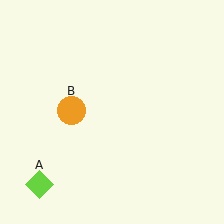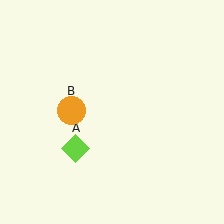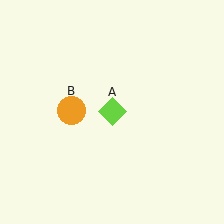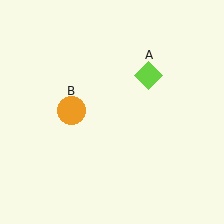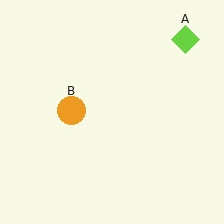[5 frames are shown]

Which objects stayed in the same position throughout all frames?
Orange circle (object B) remained stationary.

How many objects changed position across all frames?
1 object changed position: lime diamond (object A).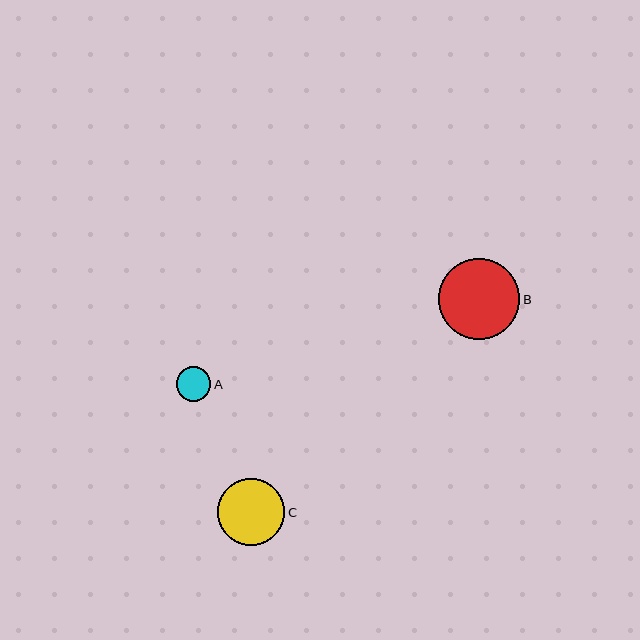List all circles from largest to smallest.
From largest to smallest: B, C, A.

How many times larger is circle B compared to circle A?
Circle B is approximately 2.4 times the size of circle A.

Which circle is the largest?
Circle B is the largest with a size of approximately 81 pixels.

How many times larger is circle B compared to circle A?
Circle B is approximately 2.4 times the size of circle A.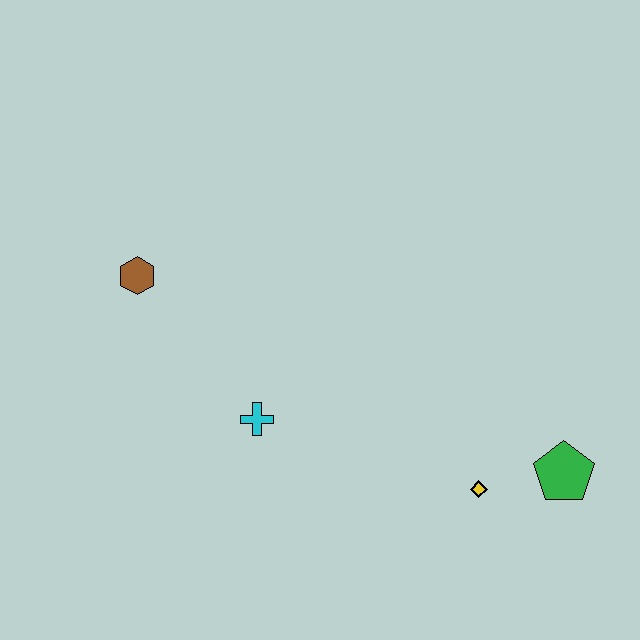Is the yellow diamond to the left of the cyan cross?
No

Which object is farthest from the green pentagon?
The brown hexagon is farthest from the green pentagon.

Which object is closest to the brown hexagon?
The cyan cross is closest to the brown hexagon.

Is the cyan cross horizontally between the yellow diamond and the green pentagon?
No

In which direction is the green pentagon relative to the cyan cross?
The green pentagon is to the right of the cyan cross.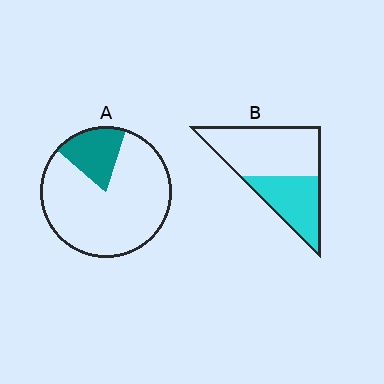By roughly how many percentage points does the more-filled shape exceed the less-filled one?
By roughly 20 percentage points (B over A).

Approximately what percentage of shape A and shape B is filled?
A is approximately 20% and B is approximately 40%.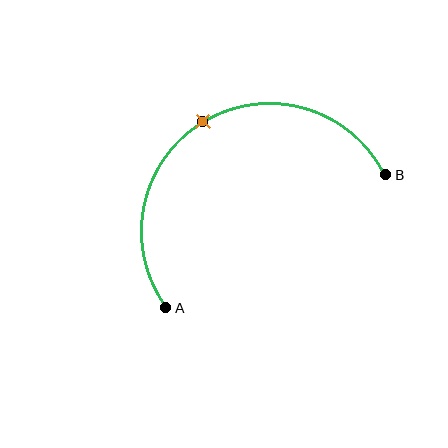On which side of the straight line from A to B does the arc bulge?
The arc bulges above the straight line connecting A and B.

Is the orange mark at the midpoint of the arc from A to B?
Yes. The orange mark lies on the arc at equal arc-length from both A and B — it is the arc midpoint.